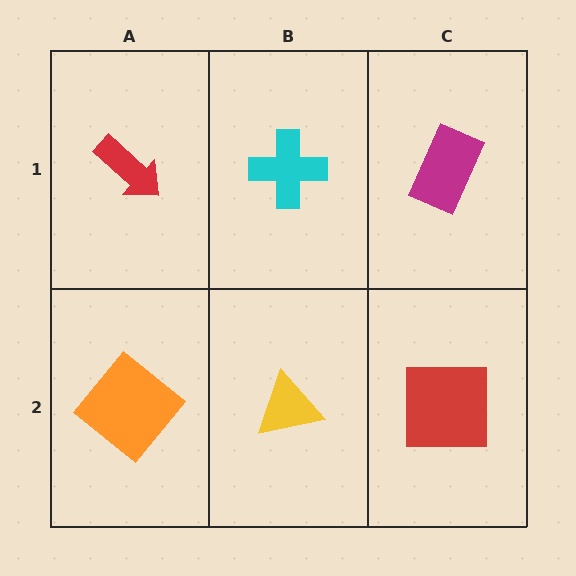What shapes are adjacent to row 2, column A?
A red arrow (row 1, column A), a yellow triangle (row 2, column B).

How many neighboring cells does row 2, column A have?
2.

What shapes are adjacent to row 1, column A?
An orange diamond (row 2, column A), a cyan cross (row 1, column B).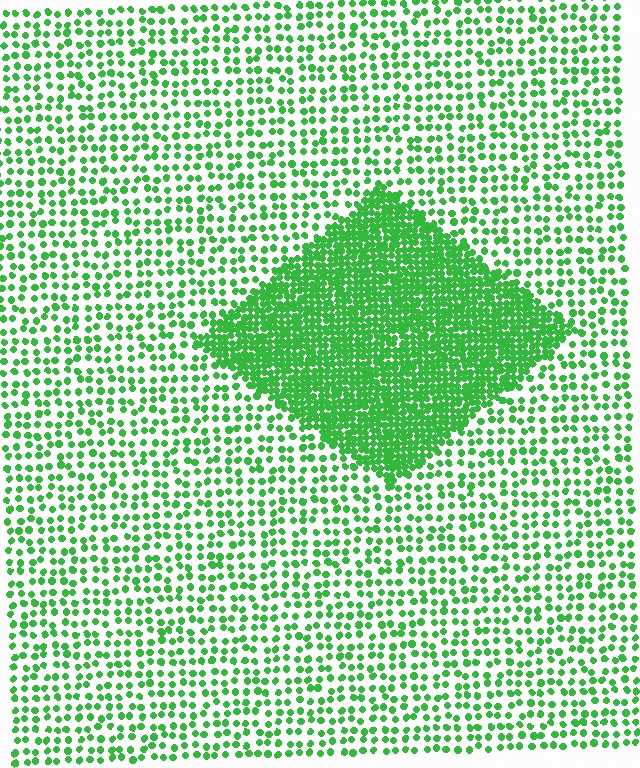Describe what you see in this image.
The image contains small green elements arranged at two different densities. A diamond-shaped region is visible where the elements are more densely packed than the surrounding area.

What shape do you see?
I see a diamond.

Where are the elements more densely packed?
The elements are more densely packed inside the diamond boundary.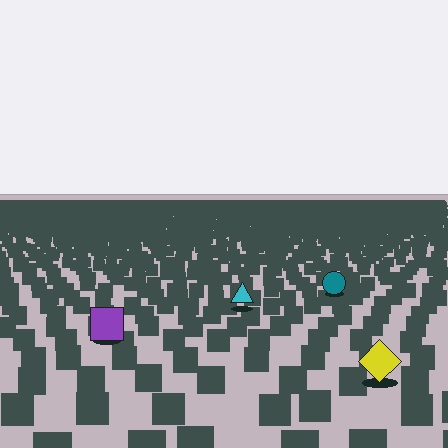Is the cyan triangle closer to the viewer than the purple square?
No. The purple square is closer — you can tell from the texture gradient: the ground texture is coarser near it.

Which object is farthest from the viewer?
The teal circle is farthest from the viewer. It appears smaller and the ground texture around it is denser.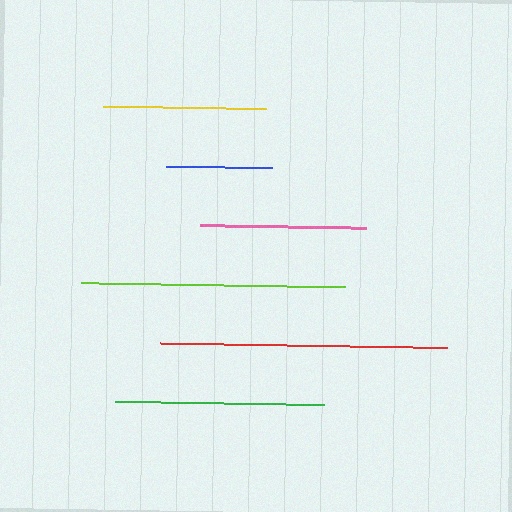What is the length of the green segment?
The green segment is approximately 209 pixels long.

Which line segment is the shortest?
The blue line is the shortest at approximately 105 pixels.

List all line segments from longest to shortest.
From longest to shortest: red, lime, green, pink, yellow, blue.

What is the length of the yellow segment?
The yellow segment is approximately 162 pixels long.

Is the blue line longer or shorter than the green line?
The green line is longer than the blue line.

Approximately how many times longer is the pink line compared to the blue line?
The pink line is approximately 1.6 times the length of the blue line.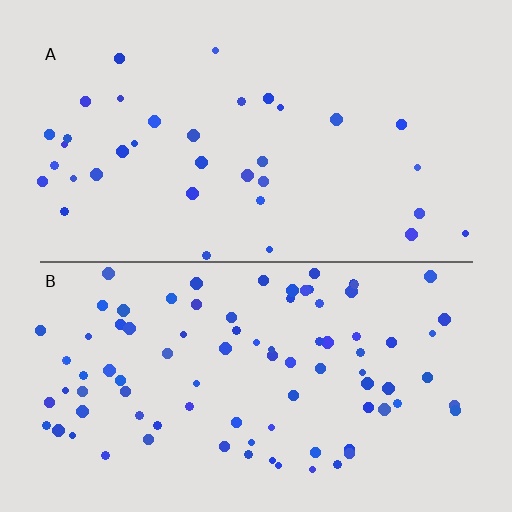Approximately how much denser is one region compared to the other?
Approximately 2.5× — region B over region A.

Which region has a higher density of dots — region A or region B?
B (the bottom).